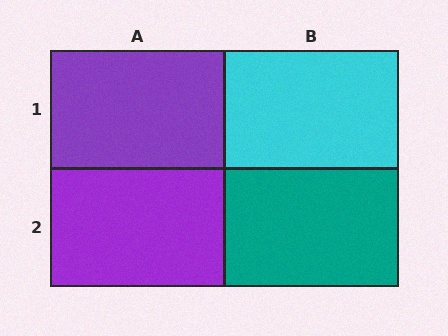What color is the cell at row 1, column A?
Purple.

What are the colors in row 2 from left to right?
Purple, teal.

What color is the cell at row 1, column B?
Cyan.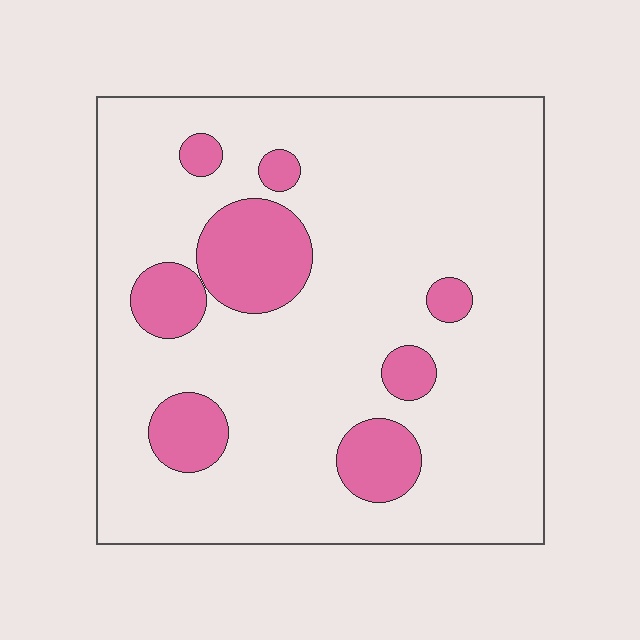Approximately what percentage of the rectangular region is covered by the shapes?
Approximately 15%.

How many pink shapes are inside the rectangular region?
8.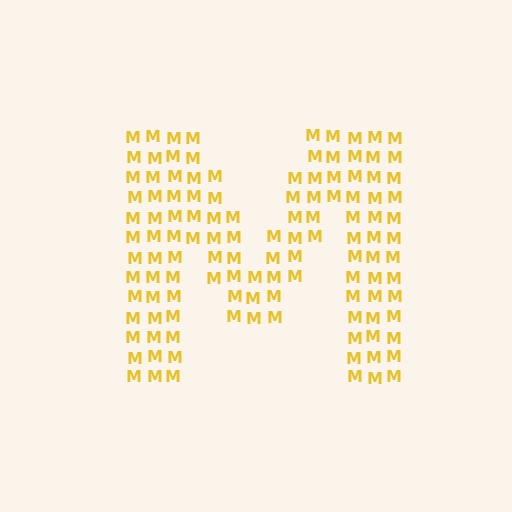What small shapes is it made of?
It is made of small letter M's.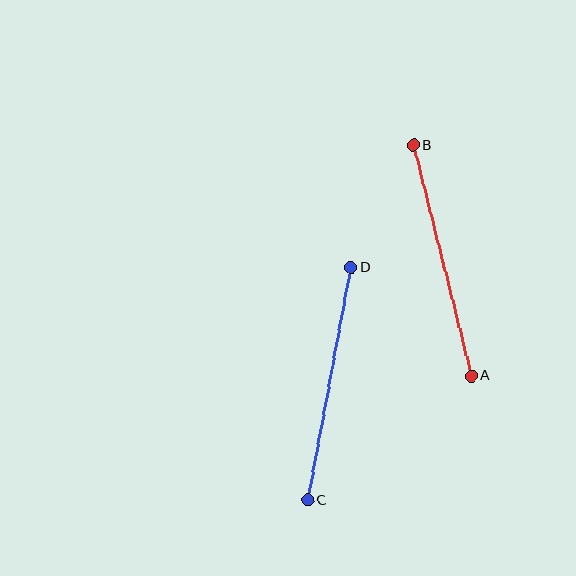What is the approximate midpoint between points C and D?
The midpoint is at approximately (329, 384) pixels.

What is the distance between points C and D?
The distance is approximately 237 pixels.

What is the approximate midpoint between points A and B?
The midpoint is at approximately (443, 261) pixels.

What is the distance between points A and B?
The distance is approximately 238 pixels.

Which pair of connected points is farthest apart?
Points A and B are farthest apart.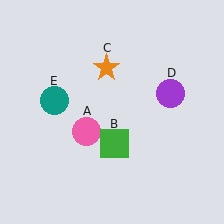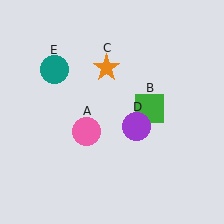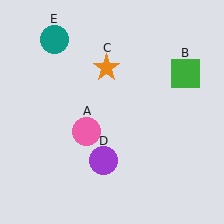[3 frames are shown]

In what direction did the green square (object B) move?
The green square (object B) moved up and to the right.